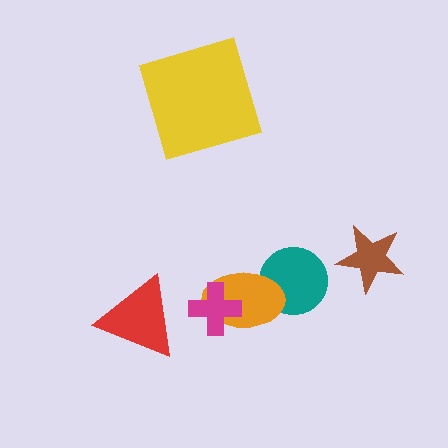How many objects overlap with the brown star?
0 objects overlap with the brown star.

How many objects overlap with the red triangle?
0 objects overlap with the red triangle.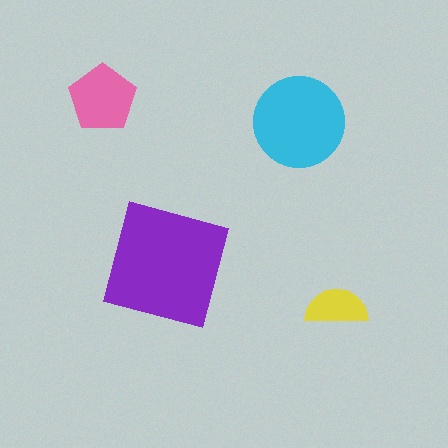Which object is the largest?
The purple square.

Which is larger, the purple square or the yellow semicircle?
The purple square.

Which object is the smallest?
The yellow semicircle.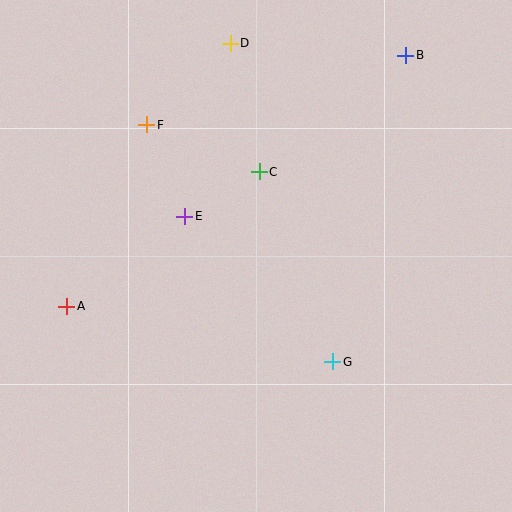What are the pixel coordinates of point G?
Point G is at (333, 362).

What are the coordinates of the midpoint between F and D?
The midpoint between F and D is at (188, 84).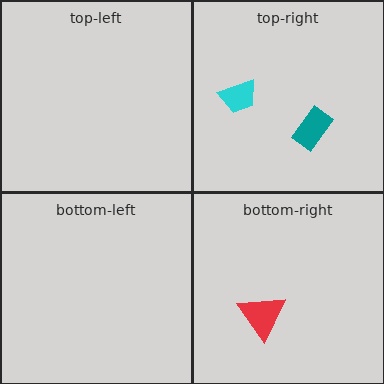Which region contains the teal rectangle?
The top-right region.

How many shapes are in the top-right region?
2.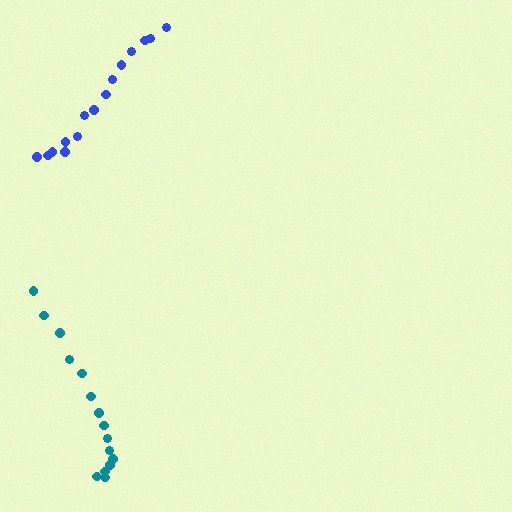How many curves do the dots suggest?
There are 2 distinct paths.